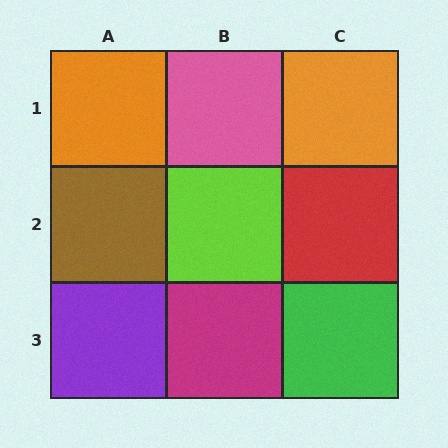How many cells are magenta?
1 cell is magenta.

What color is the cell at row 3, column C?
Green.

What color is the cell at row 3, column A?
Purple.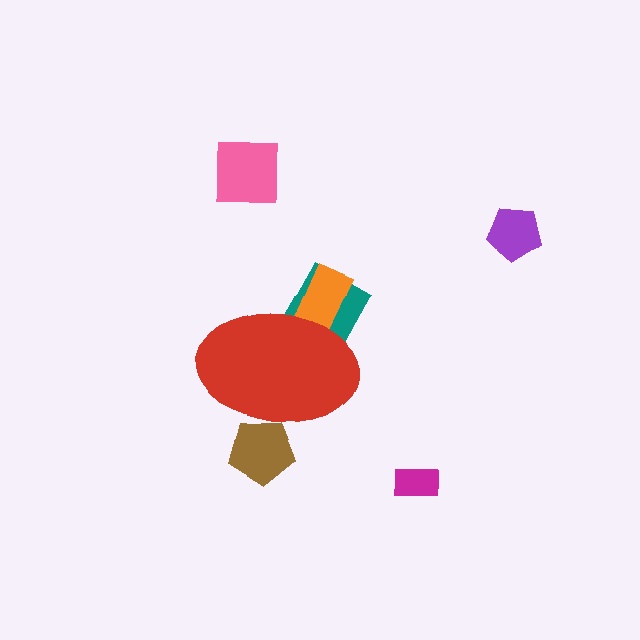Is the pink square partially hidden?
No, the pink square is fully visible.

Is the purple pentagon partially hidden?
No, the purple pentagon is fully visible.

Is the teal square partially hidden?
Yes, the teal square is partially hidden behind the red ellipse.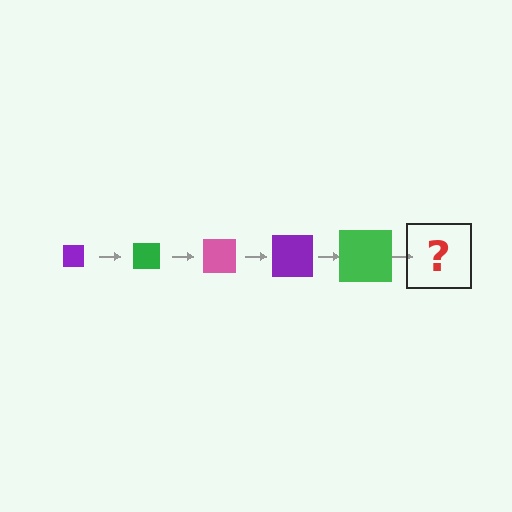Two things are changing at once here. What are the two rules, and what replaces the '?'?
The two rules are that the square grows larger each step and the color cycles through purple, green, and pink. The '?' should be a pink square, larger than the previous one.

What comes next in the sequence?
The next element should be a pink square, larger than the previous one.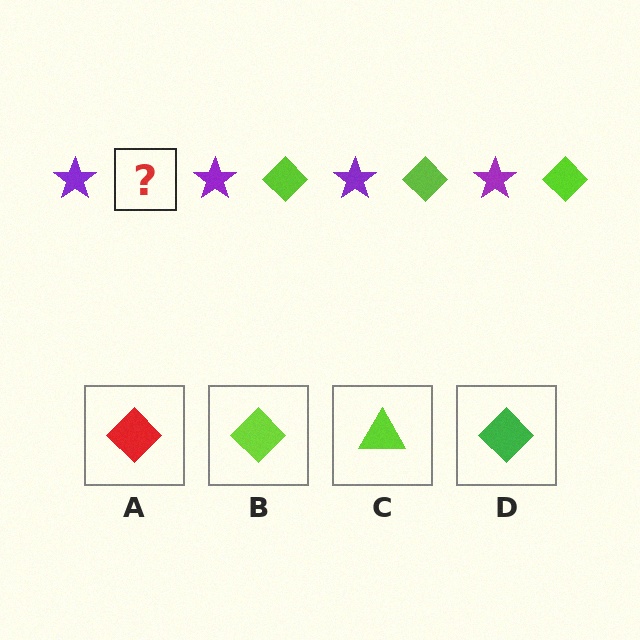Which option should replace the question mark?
Option B.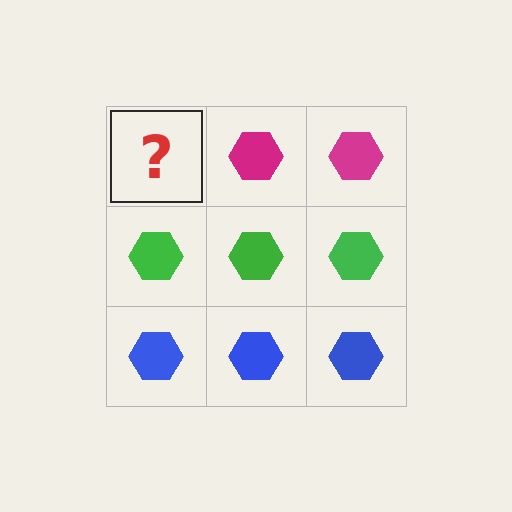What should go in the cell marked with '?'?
The missing cell should contain a magenta hexagon.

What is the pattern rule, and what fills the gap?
The rule is that each row has a consistent color. The gap should be filled with a magenta hexagon.